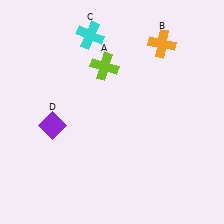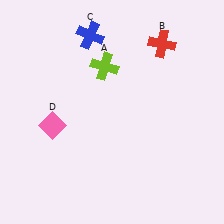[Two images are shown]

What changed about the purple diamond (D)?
In Image 1, D is purple. In Image 2, it changed to pink.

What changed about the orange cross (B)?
In Image 1, B is orange. In Image 2, it changed to red.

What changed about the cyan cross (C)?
In Image 1, C is cyan. In Image 2, it changed to blue.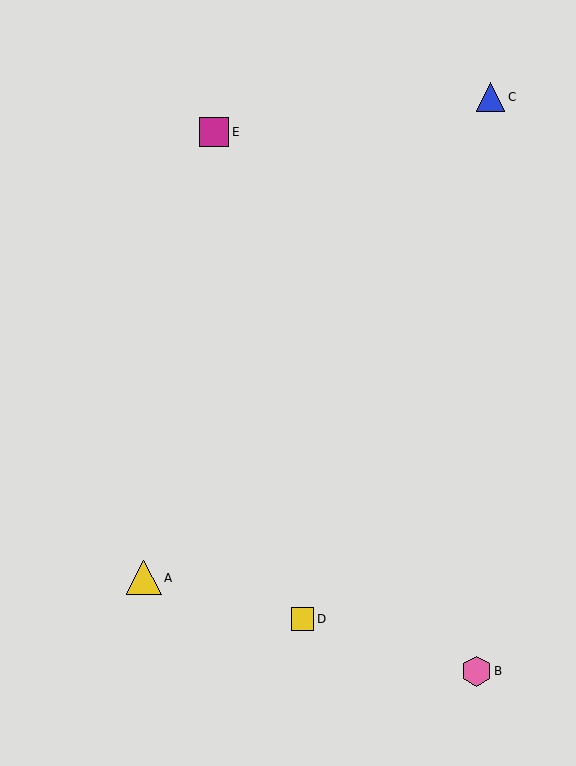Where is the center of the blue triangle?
The center of the blue triangle is at (490, 97).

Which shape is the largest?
The yellow triangle (labeled A) is the largest.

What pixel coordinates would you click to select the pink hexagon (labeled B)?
Click at (476, 671) to select the pink hexagon B.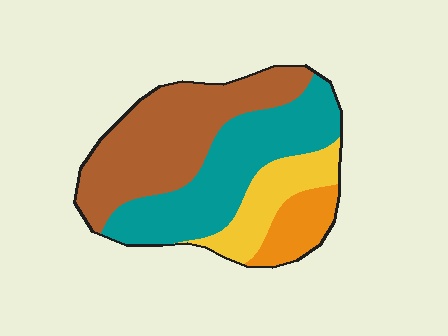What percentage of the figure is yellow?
Yellow covers around 15% of the figure.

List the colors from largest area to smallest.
From largest to smallest: brown, teal, yellow, orange.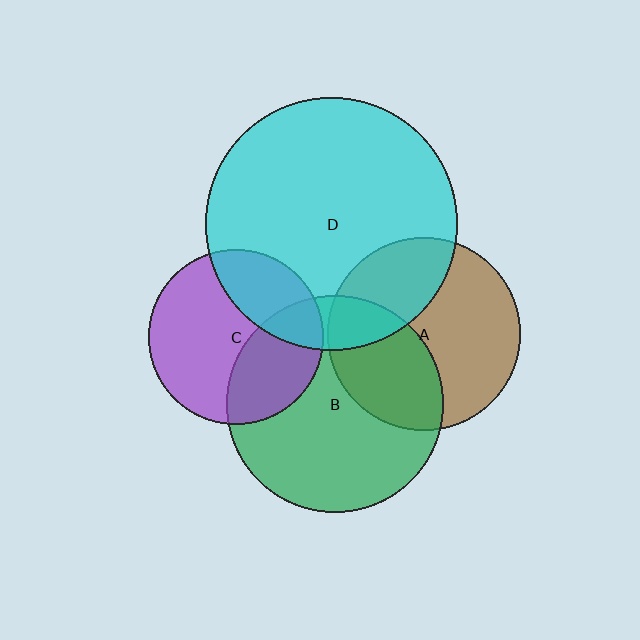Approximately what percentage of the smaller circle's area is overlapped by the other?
Approximately 30%.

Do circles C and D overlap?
Yes.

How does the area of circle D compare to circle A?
Approximately 1.7 times.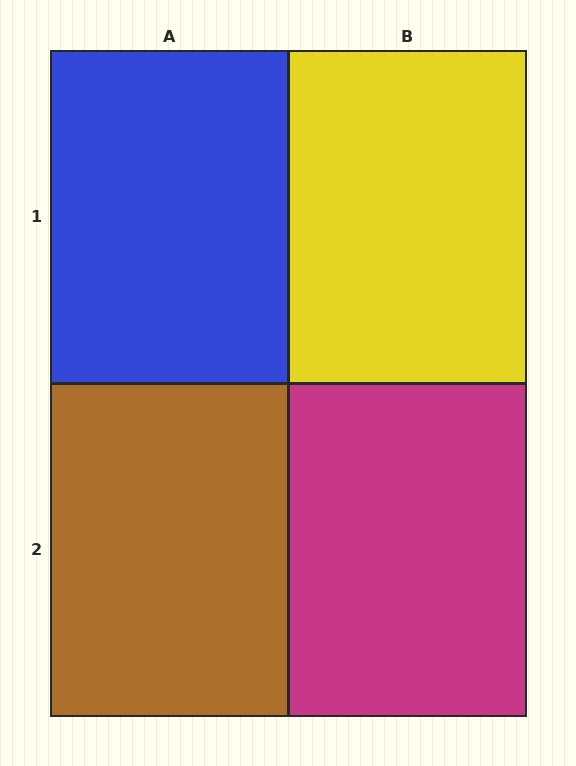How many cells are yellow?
1 cell is yellow.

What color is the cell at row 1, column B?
Yellow.